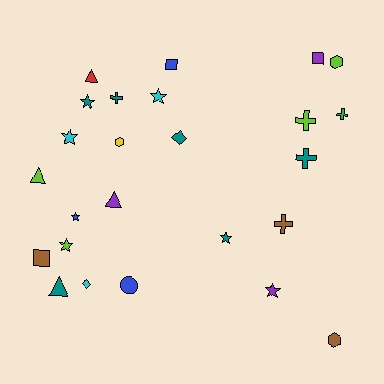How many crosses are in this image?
There are 5 crosses.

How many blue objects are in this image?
There are 3 blue objects.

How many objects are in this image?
There are 25 objects.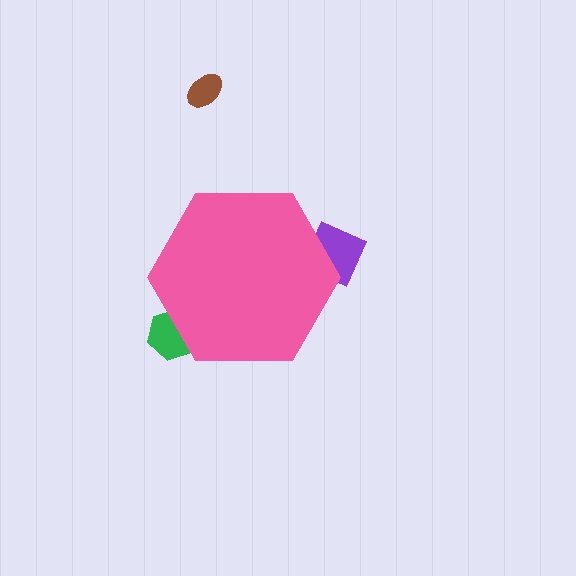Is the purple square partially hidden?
Yes, the purple square is partially hidden behind the pink hexagon.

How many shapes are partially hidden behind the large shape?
2 shapes are partially hidden.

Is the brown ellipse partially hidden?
No, the brown ellipse is fully visible.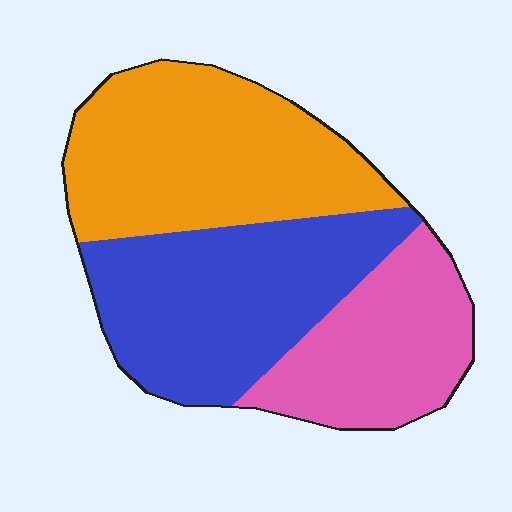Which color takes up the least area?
Pink, at roughly 25%.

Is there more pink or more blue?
Blue.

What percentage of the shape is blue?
Blue covers 37% of the shape.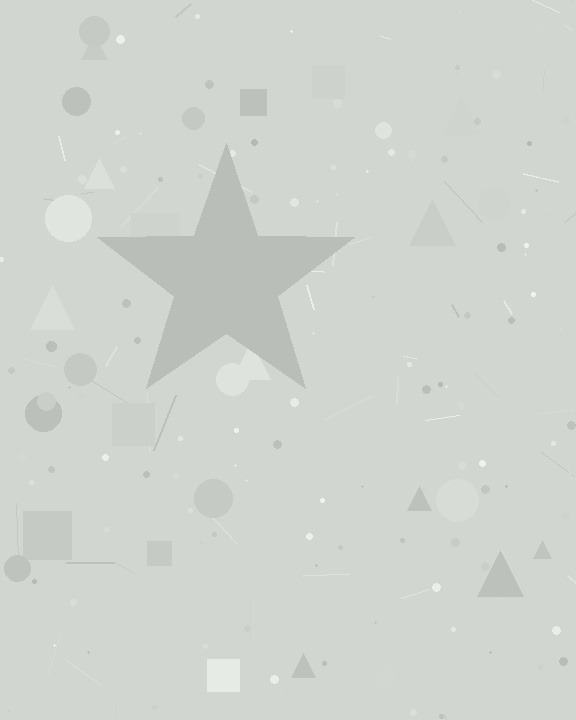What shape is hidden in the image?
A star is hidden in the image.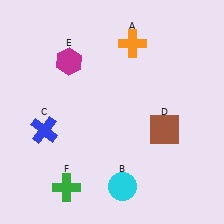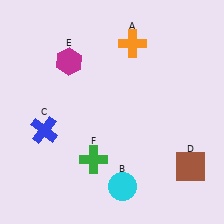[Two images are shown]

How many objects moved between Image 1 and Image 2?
2 objects moved between the two images.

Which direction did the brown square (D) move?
The brown square (D) moved down.